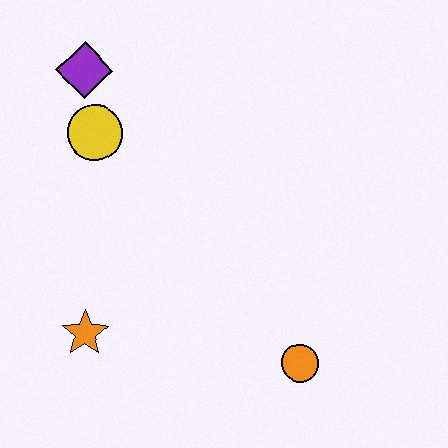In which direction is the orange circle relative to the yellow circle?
The orange circle is below the yellow circle.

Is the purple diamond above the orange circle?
Yes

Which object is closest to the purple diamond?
The yellow circle is closest to the purple diamond.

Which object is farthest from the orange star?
The purple diamond is farthest from the orange star.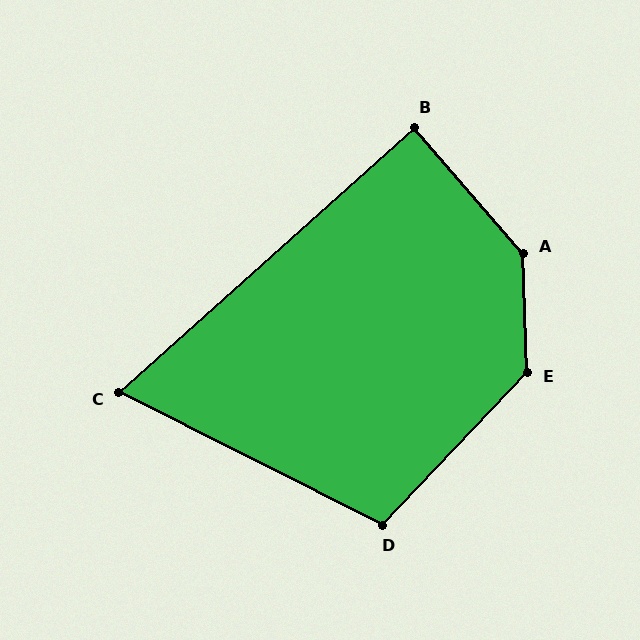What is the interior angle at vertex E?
Approximately 134 degrees (obtuse).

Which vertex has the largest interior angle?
A, at approximately 141 degrees.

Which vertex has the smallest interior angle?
C, at approximately 68 degrees.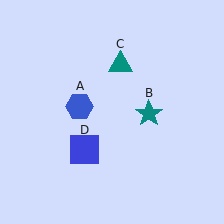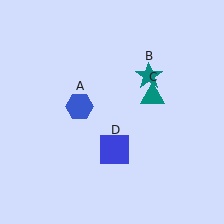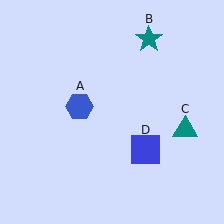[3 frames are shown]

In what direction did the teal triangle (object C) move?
The teal triangle (object C) moved down and to the right.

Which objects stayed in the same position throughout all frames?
Blue hexagon (object A) remained stationary.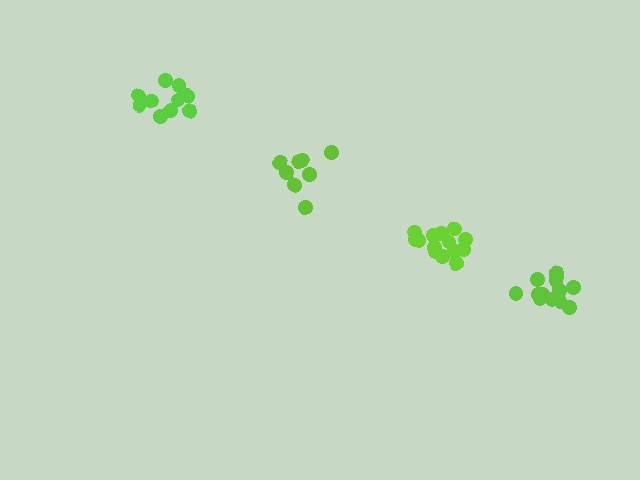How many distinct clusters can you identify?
There are 4 distinct clusters.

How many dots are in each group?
Group 1: 10 dots, Group 2: 14 dots, Group 3: 13 dots, Group 4: 8 dots (45 total).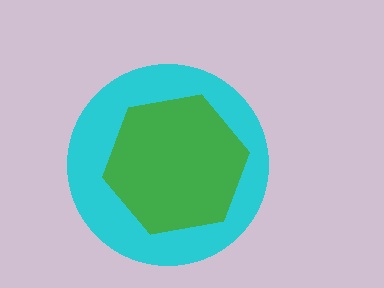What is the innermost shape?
The green hexagon.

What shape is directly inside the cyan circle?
The green hexagon.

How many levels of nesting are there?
2.